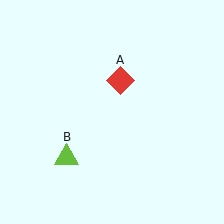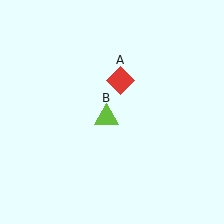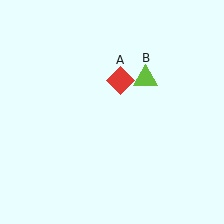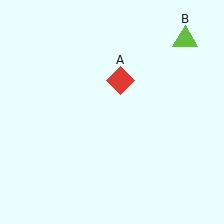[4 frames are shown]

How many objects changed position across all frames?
1 object changed position: lime triangle (object B).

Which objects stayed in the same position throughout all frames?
Red diamond (object A) remained stationary.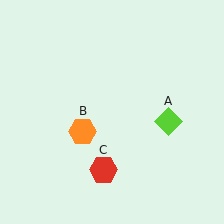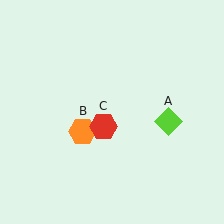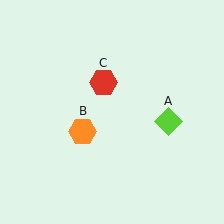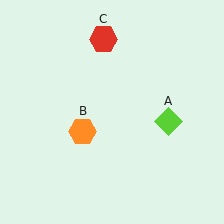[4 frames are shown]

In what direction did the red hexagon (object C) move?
The red hexagon (object C) moved up.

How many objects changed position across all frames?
1 object changed position: red hexagon (object C).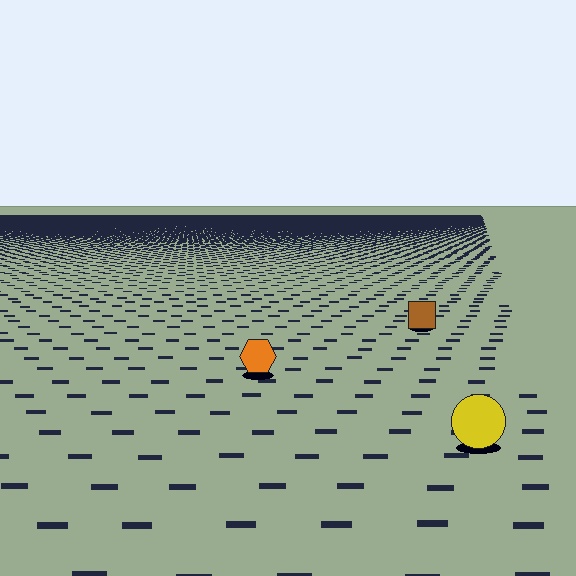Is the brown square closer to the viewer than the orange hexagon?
No. The orange hexagon is closer — you can tell from the texture gradient: the ground texture is coarser near it.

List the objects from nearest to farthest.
From nearest to farthest: the yellow circle, the orange hexagon, the brown square.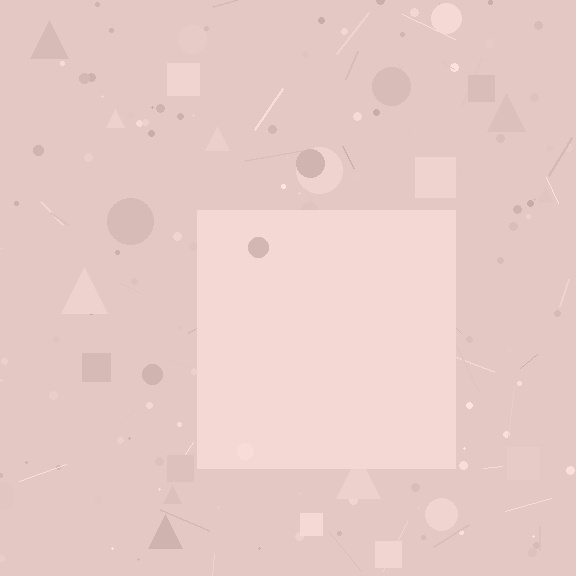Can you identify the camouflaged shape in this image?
The camouflaged shape is a square.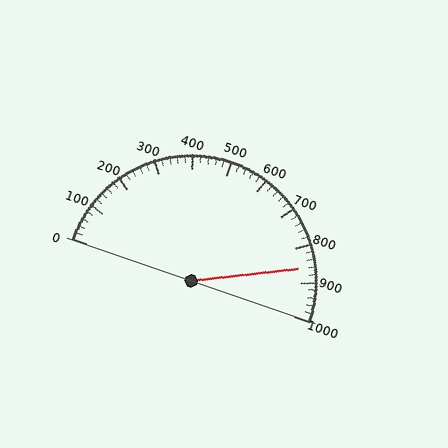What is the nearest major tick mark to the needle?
The nearest major tick mark is 900.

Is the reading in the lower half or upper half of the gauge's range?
The reading is in the upper half of the range (0 to 1000).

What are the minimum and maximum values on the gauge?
The gauge ranges from 0 to 1000.